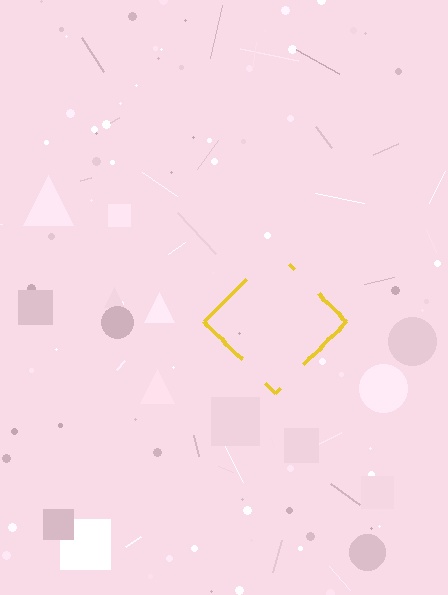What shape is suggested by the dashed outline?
The dashed outline suggests a diamond.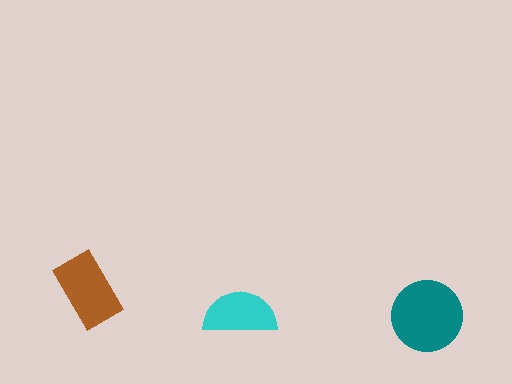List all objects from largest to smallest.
The teal circle, the brown rectangle, the cyan semicircle.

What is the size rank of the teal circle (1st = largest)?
1st.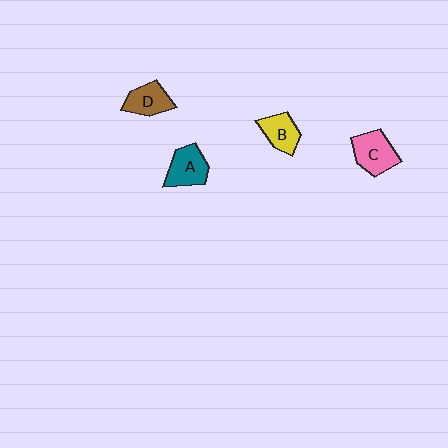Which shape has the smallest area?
Shape B (yellow).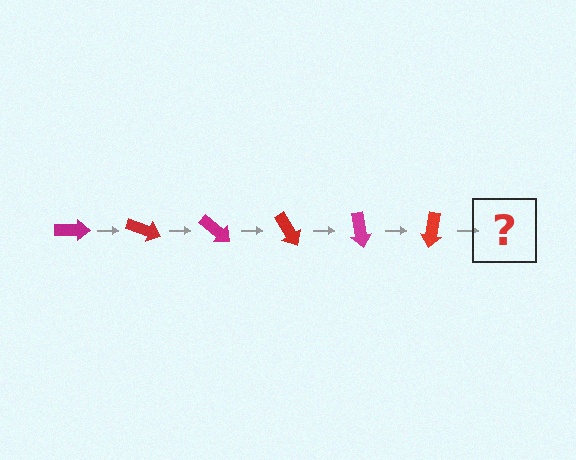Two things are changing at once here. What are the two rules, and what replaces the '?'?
The two rules are that it rotates 20 degrees each step and the color cycles through magenta and red. The '?' should be a magenta arrow, rotated 120 degrees from the start.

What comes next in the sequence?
The next element should be a magenta arrow, rotated 120 degrees from the start.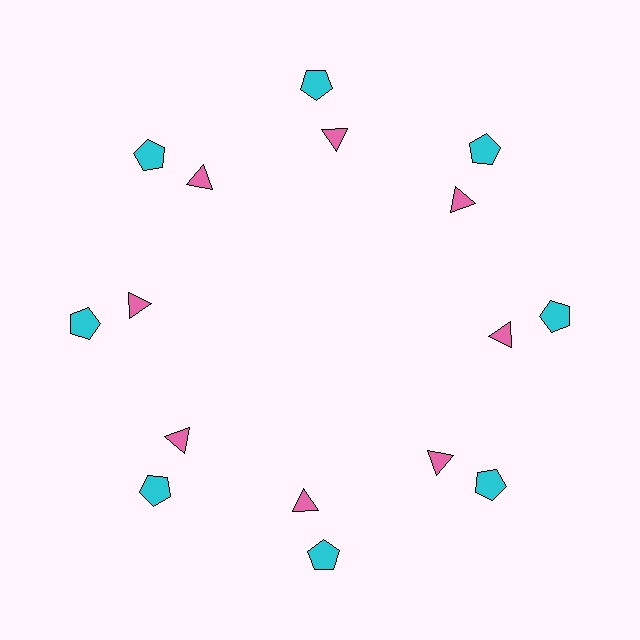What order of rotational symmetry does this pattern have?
This pattern has 8-fold rotational symmetry.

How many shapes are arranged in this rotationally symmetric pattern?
There are 16 shapes, arranged in 8 groups of 2.